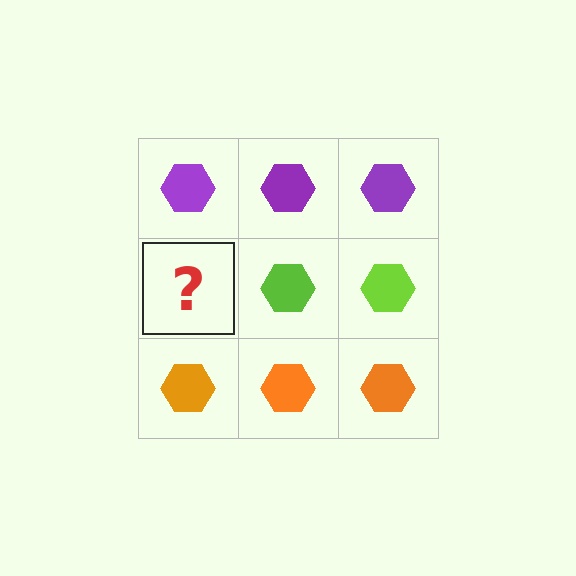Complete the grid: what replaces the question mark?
The question mark should be replaced with a lime hexagon.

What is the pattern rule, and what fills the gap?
The rule is that each row has a consistent color. The gap should be filled with a lime hexagon.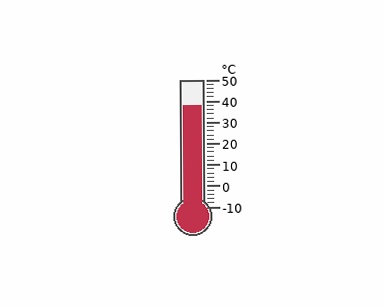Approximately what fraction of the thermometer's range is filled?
The thermometer is filled to approximately 80% of its range.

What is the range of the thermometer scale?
The thermometer scale ranges from -10°C to 50°C.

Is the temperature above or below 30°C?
The temperature is above 30°C.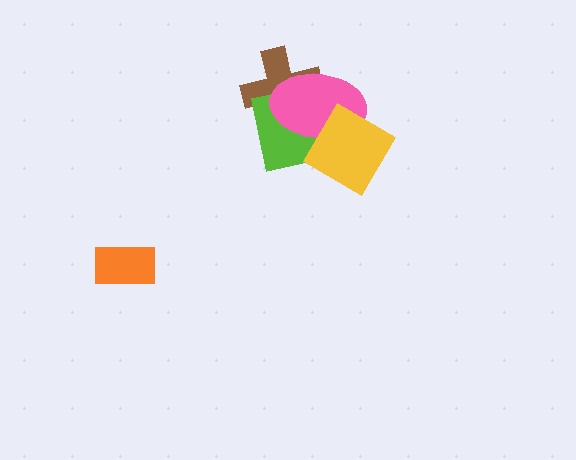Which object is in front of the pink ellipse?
The yellow diamond is in front of the pink ellipse.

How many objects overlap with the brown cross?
2 objects overlap with the brown cross.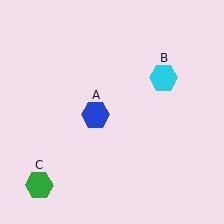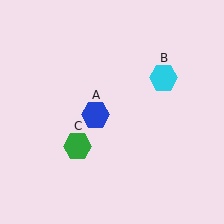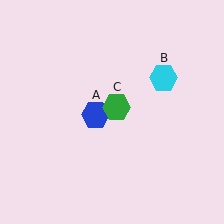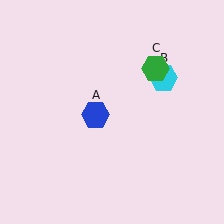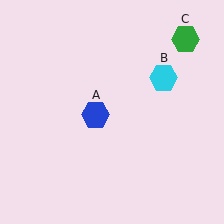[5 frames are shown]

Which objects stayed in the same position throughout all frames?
Blue hexagon (object A) and cyan hexagon (object B) remained stationary.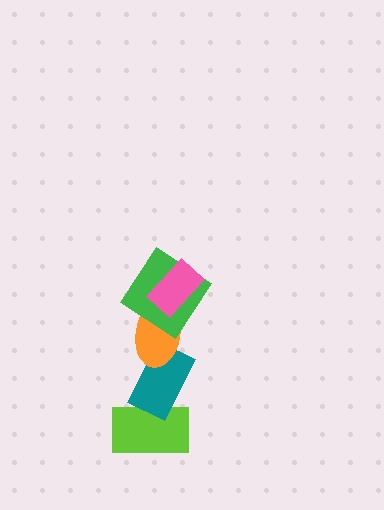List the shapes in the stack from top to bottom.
From top to bottom: the pink rectangle, the green diamond, the orange ellipse, the teal rectangle, the lime rectangle.